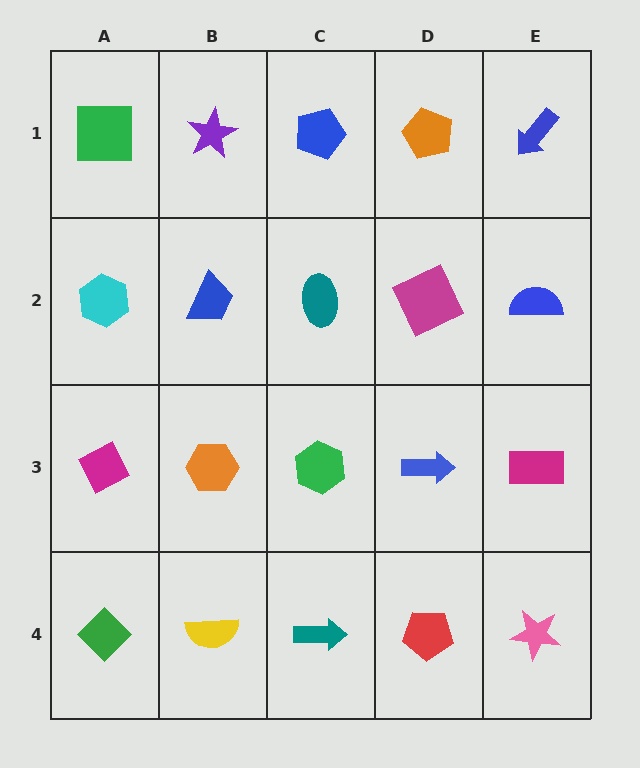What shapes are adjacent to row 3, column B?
A blue trapezoid (row 2, column B), a yellow semicircle (row 4, column B), a magenta diamond (row 3, column A), a green hexagon (row 3, column C).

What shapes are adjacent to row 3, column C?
A teal ellipse (row 2, column C), a teal arrow (row 4, column C), an orange hexagon (row 3, column B), a blue arrow (row 3, column D).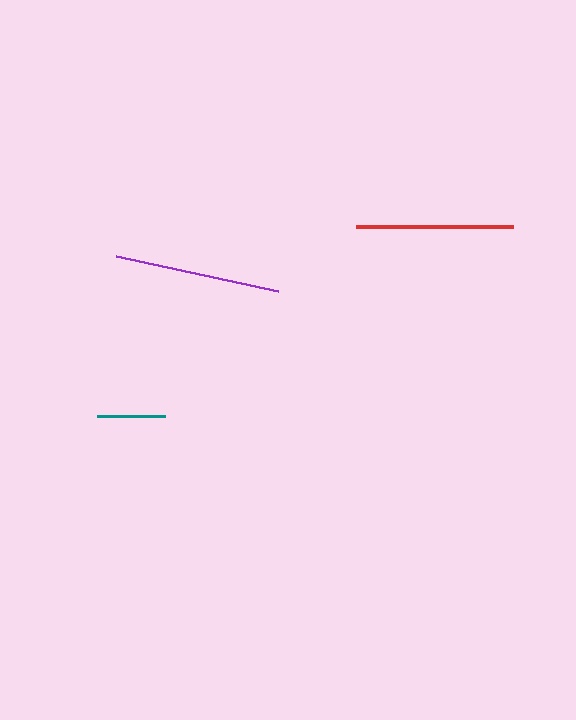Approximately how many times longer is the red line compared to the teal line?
The red line is approximately 2.3 times the length of the teal line.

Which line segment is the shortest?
The teal line is the shortest at approximately 68 pixels.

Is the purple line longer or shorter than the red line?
The purple line is longer than the red line.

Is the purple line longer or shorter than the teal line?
The purple line is longer than the teal line.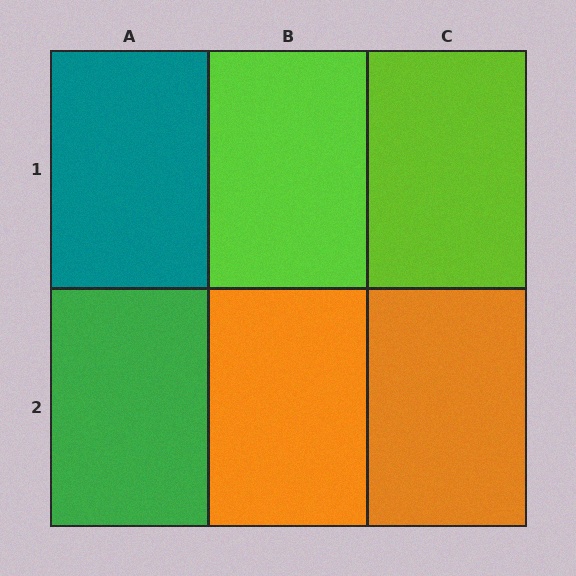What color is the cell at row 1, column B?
Lime.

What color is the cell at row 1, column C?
Lime.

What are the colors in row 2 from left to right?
Green, orange, orange.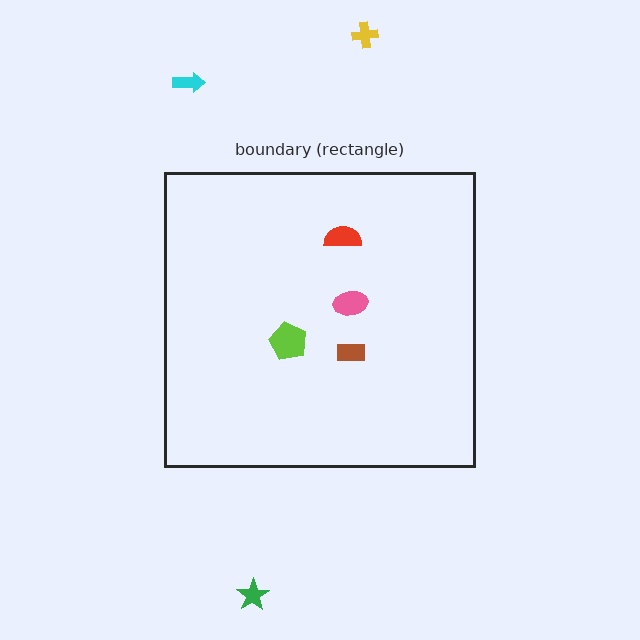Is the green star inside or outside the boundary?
Outside.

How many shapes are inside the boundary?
4 inside, 3 outside.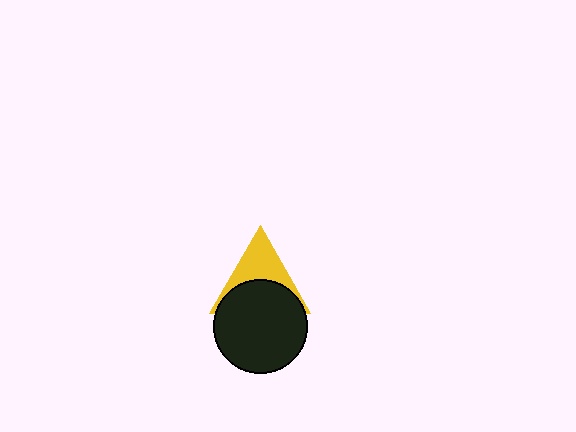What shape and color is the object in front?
The object in front is a black circle.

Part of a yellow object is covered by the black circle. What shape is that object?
It is a triangle.